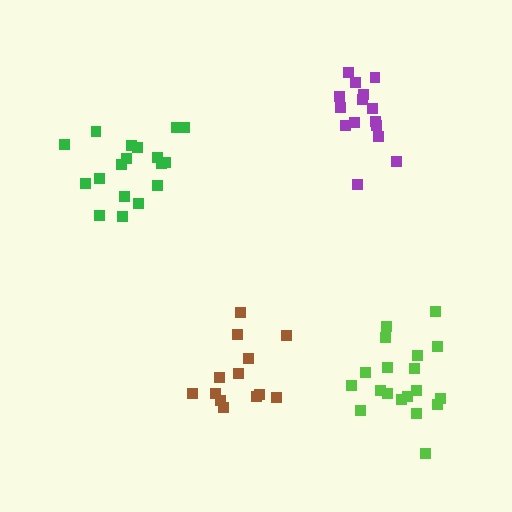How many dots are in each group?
Group 1: 13 dots, Group 2: 18 dots, Group 3: 19 dots, Group 4: 15 dots (65 total).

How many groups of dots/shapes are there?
There are 4 groups.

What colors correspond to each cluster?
The clusters are colored: brown, green, lime, purple.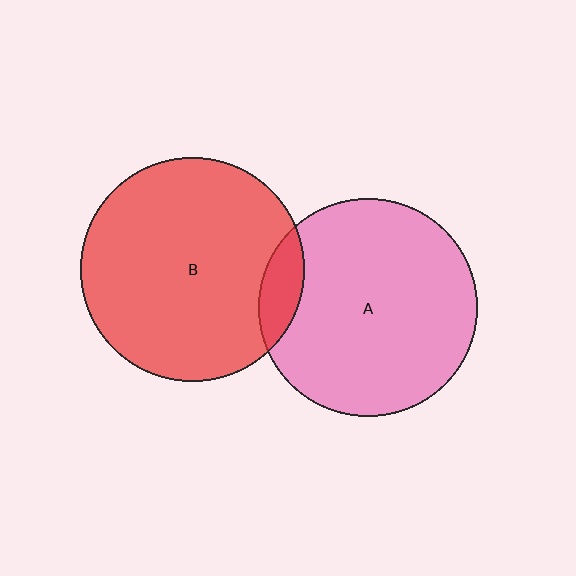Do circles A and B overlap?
Yes.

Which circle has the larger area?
Circle B (red).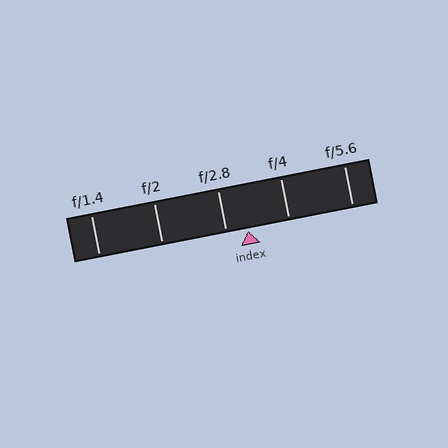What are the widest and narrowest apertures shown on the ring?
The widest aperture shown is f/1.4 and the narrowest is f/5.6.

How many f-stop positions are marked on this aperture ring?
There are 5 f-stop positions marked.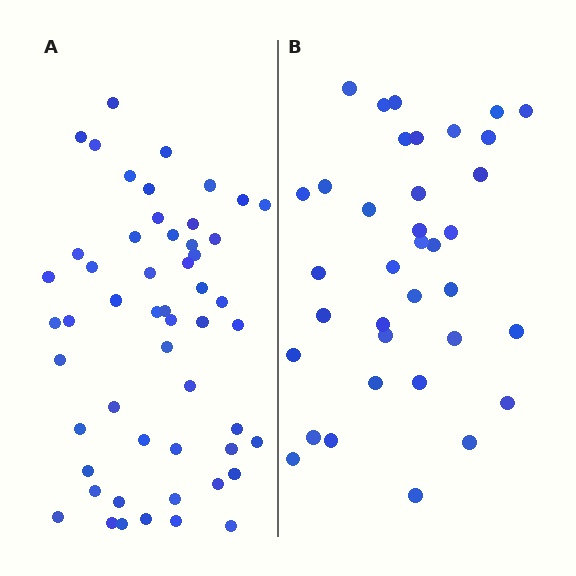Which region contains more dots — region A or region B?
Region A (the left region) has more dots.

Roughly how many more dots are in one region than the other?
Region A has approximately 15 more dots than region B.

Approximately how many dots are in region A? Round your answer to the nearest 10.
About 50 dots. (The exact count is 53, which rounds to 50.)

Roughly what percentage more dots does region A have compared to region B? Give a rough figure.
About 45% more.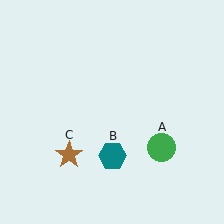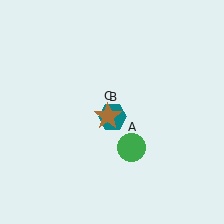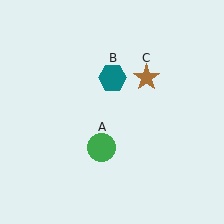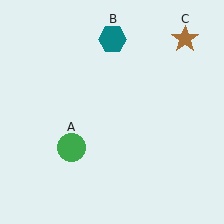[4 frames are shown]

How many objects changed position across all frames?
3 objects changed position: green circle (object A), teal hexagon (object B), brown star (object C).